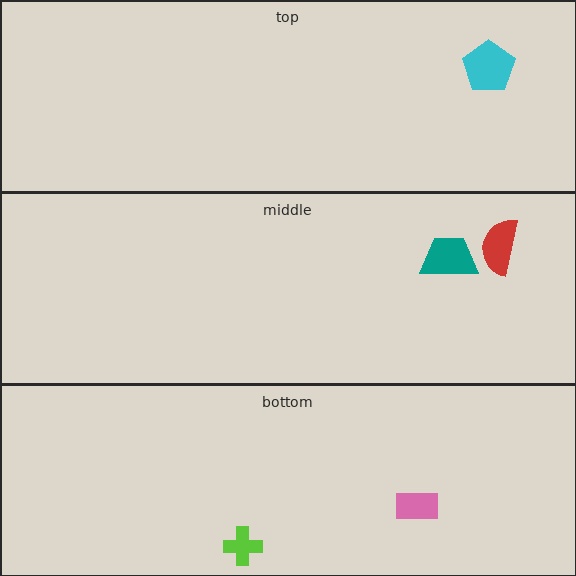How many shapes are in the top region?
1.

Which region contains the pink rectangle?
The bottom region.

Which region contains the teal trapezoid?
The middle region.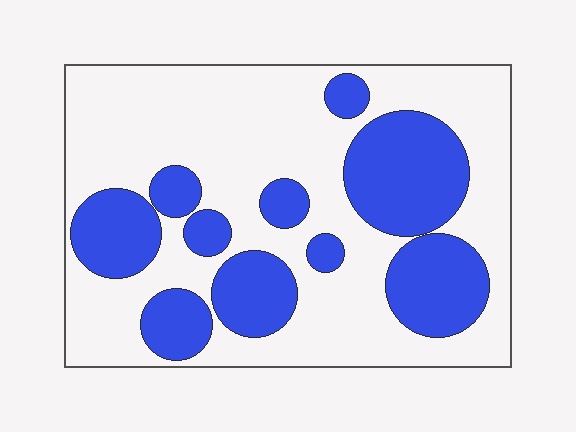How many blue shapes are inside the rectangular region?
10.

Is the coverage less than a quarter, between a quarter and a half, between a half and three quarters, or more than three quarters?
Between a quarter and a half.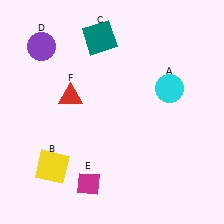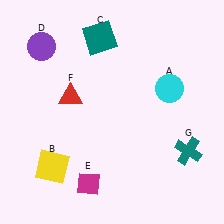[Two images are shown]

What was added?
A teal cross (G) was added in Image 2.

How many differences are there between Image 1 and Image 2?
There is 1 difference between the two images.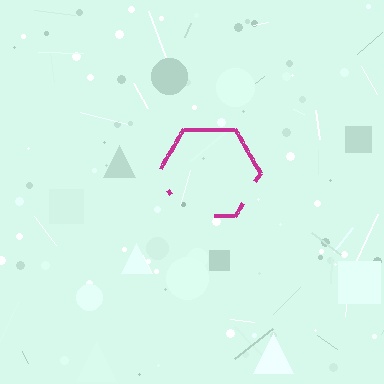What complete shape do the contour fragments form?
The contour fragments form a hexagon.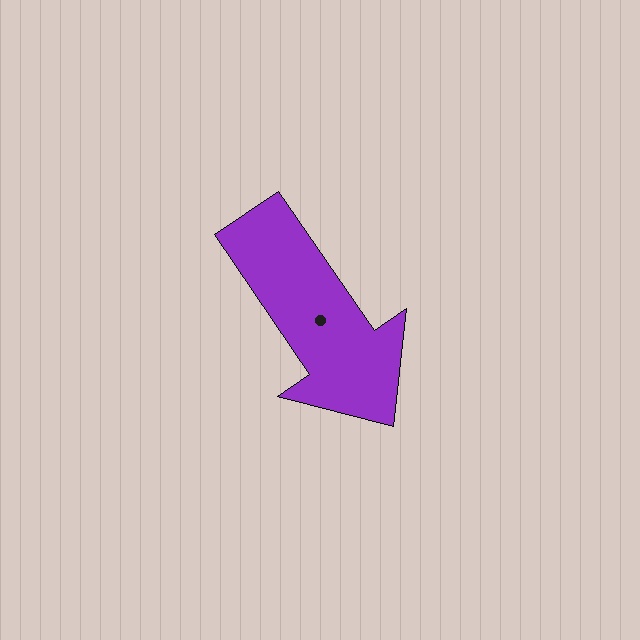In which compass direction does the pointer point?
Southeast.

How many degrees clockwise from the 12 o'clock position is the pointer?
Approximately 146 degrees.